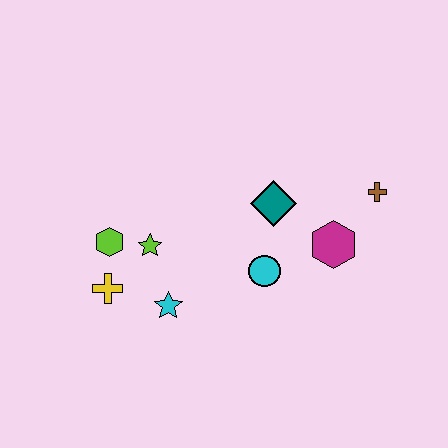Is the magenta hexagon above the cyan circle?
Yes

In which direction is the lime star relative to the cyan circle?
The lime star is to the left of the cyan circle.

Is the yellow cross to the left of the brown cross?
Yes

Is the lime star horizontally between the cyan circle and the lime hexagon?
Yes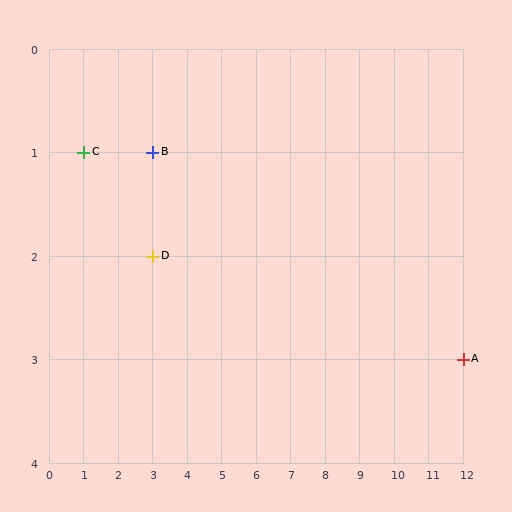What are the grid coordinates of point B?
Point B is at grid coordinates (3, 1).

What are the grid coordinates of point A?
Point A is at grid coordinates (12, 3).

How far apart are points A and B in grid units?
Points A and B are 9 columns and 2 rows apart (about 9.2 grid units diagonally).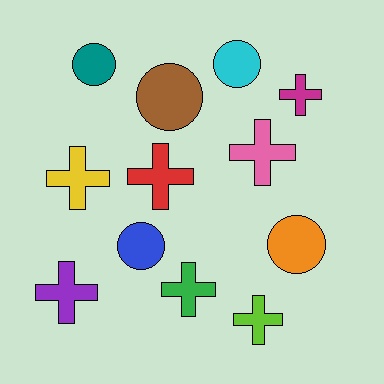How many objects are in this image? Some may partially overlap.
There are 12 objects.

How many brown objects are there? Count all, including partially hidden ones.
There is 1 brown object.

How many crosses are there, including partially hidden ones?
There are 7 crosses.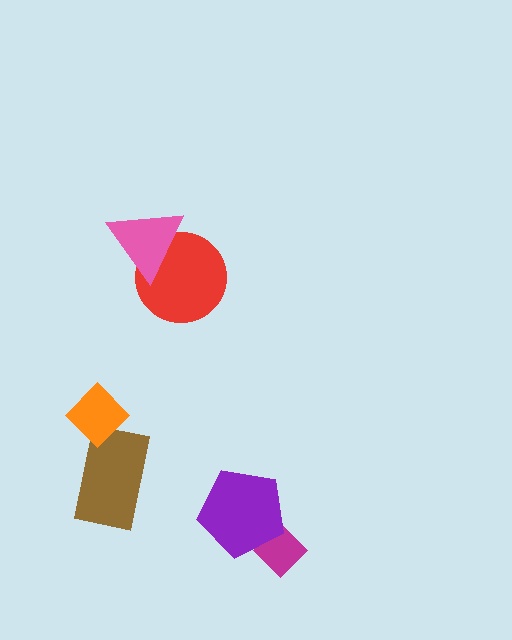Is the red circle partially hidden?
Yes, it is partially covered by another shape.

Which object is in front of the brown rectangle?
The orange diamond is in front of the brown rectangle.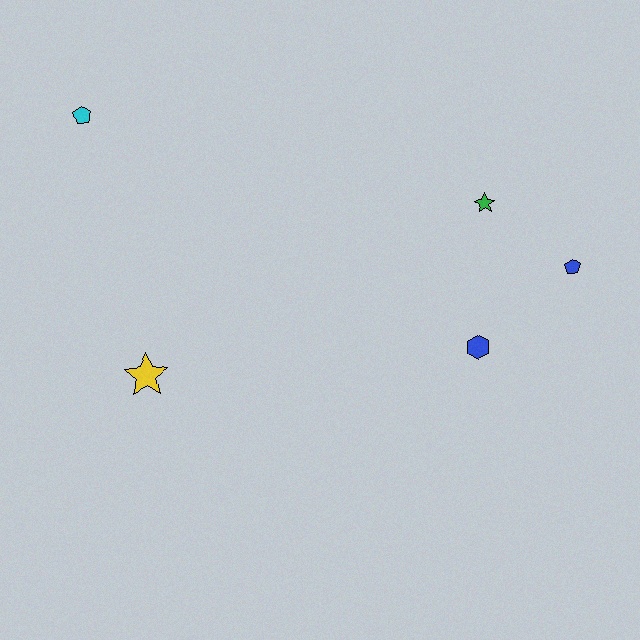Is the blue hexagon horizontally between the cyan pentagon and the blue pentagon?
Yes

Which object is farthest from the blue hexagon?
The cyan pentagon is farthest from the blue hexagon.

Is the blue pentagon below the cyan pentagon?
Yes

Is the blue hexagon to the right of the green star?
No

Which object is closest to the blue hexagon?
The blue pentagon is closest to the blue hexagon.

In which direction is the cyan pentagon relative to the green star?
The cyan pentagon is to the left of the green star.